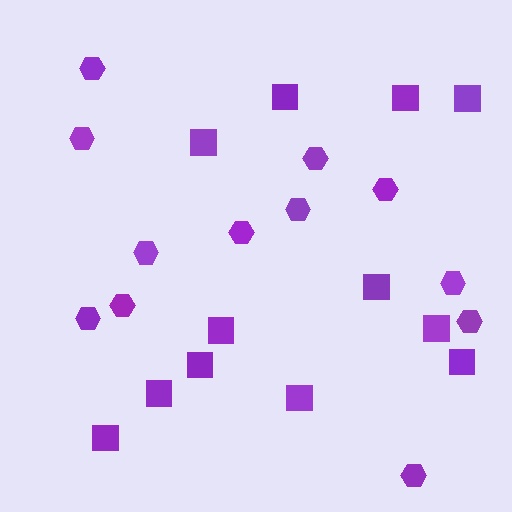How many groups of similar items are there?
There are 2 groups: one group of squares (12) and one group of hexagons (12).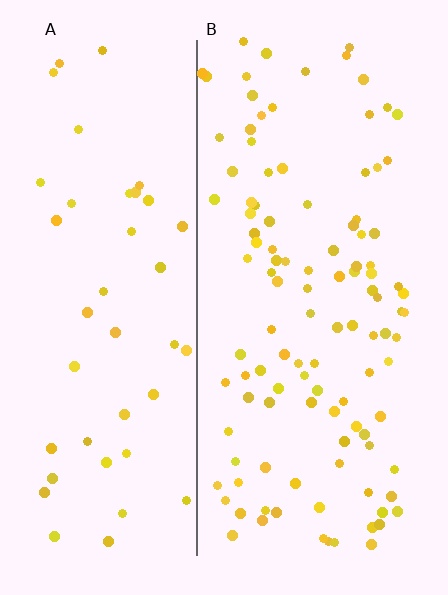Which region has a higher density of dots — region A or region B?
B (the right).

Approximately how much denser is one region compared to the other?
Approximately 2.5× — region B over region A.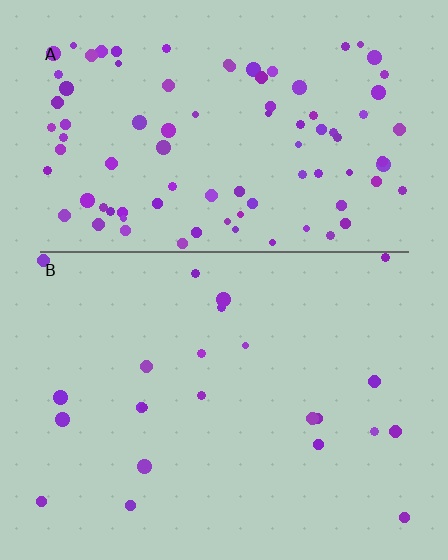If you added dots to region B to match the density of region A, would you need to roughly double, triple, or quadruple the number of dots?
Approximately quadruple.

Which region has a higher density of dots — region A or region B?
A (the top).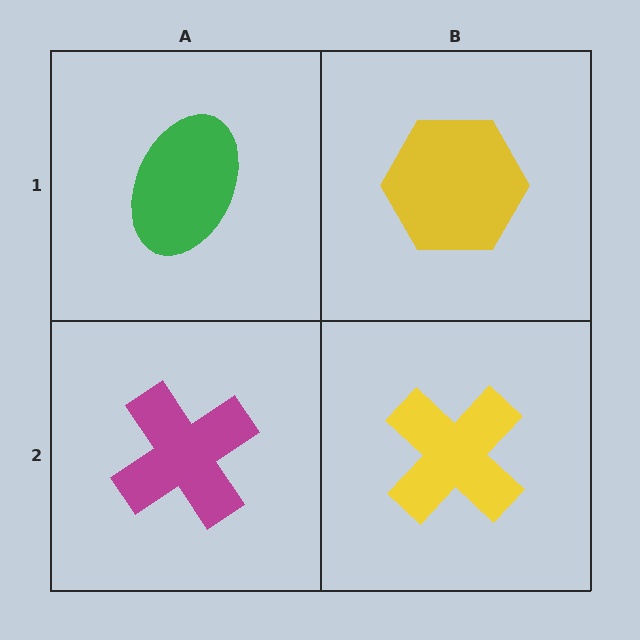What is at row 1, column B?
A yellow hexagon.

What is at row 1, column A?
A green ellipse.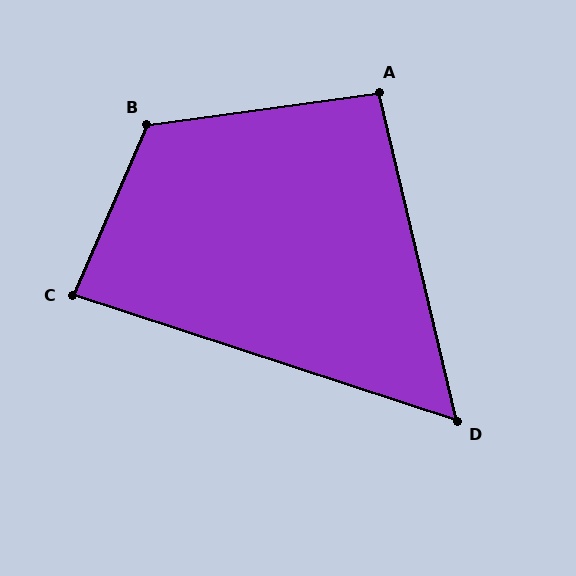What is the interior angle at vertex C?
Approximately 85 degrees (acute).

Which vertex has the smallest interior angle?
D, at approximately 59 degrees.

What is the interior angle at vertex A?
Approximately 95 degrees (obtuse).